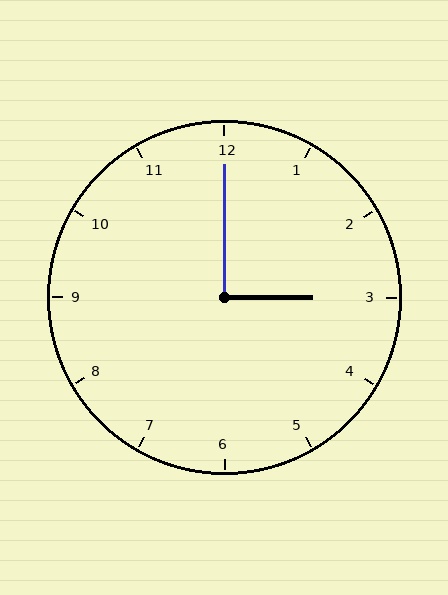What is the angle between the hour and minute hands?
Approximately 90 degrees.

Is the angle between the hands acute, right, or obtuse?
It is right.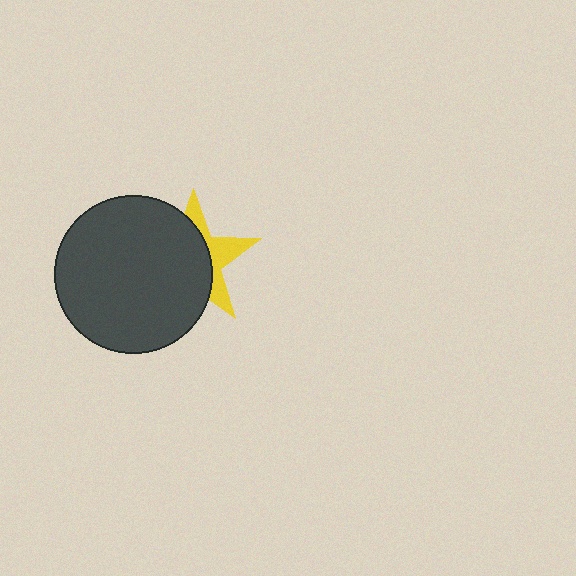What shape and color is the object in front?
The object in front is a dark gray circle.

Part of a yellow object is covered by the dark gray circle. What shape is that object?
It is a star.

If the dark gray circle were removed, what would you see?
You would see the complete yellow star.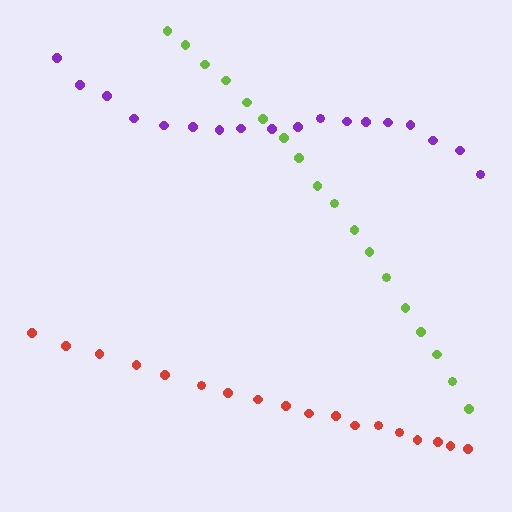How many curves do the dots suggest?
There are 3 distinct paths.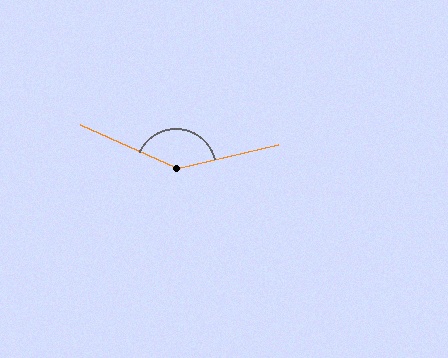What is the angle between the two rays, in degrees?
Approximately 142 degrees.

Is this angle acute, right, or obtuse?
It is obtuse.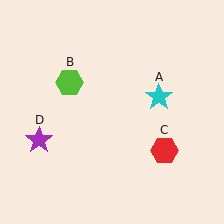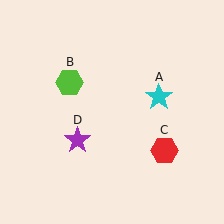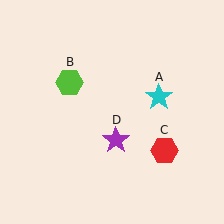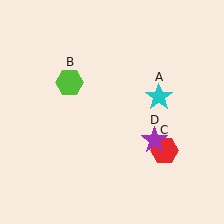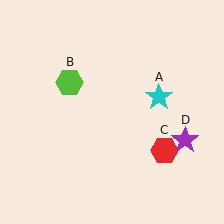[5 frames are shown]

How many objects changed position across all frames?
1 object changed position: purple star (object D).